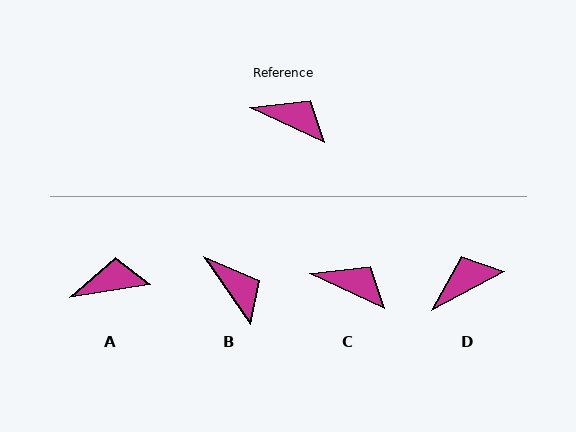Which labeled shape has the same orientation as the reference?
C.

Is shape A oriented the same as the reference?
No, it is off by about 34 degrees.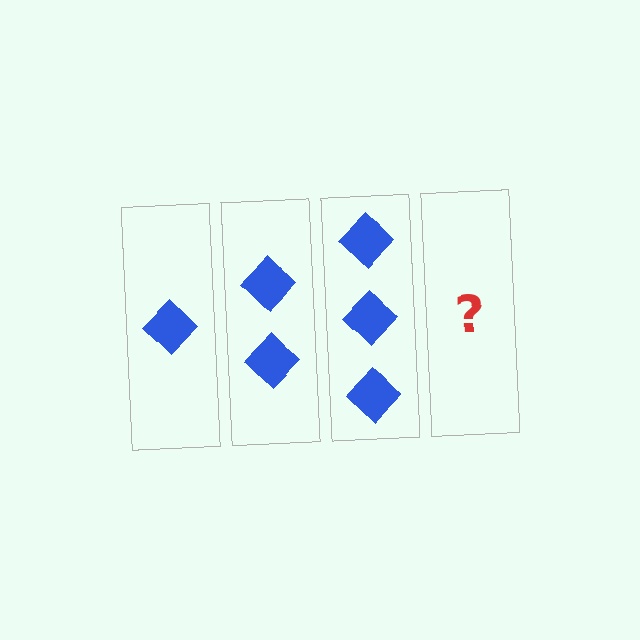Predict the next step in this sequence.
The next step is 4 diamonds.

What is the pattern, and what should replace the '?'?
The pattern is that each step adds one more diamond. The '?' should be 4 diamonds.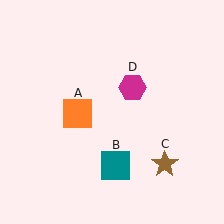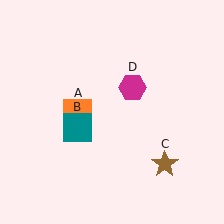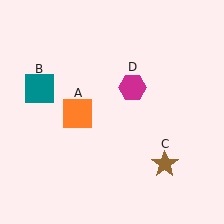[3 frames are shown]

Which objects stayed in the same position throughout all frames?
Orange square (object A) and brown star (object C) and magenta hexagon (object D) remained stationary.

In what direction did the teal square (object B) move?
The teal square (object B) moved up and to the left.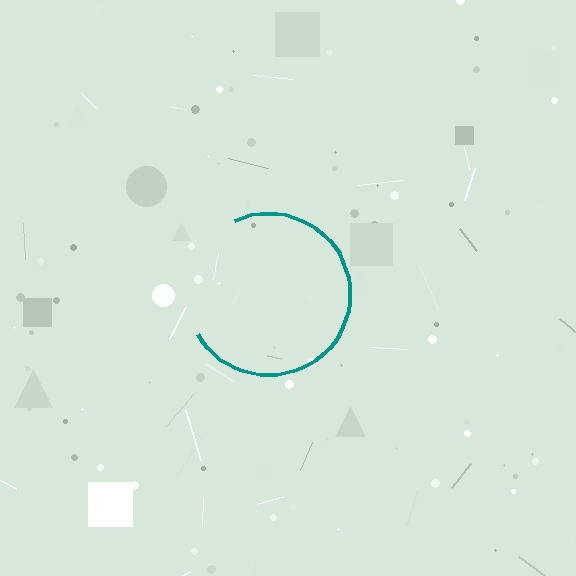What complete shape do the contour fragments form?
The contour fragments form a circle.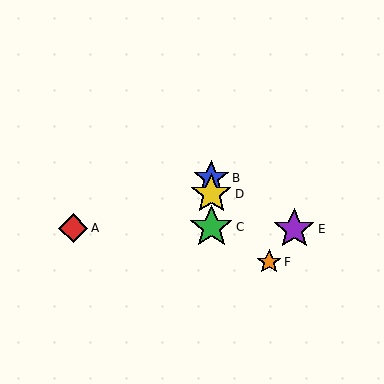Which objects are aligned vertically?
Objects B, C, D are aligned vertically.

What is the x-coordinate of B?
Object B is at x≈211.